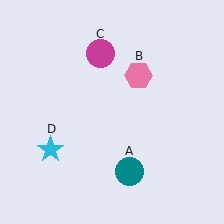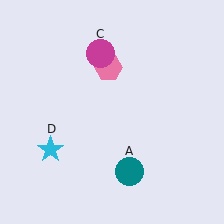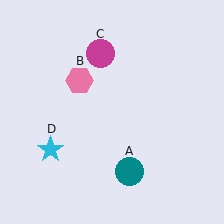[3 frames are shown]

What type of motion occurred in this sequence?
The pink hexagon (object B) rotated counterclockwise around the center of the scene.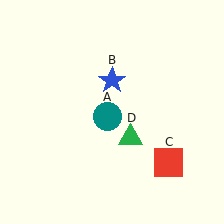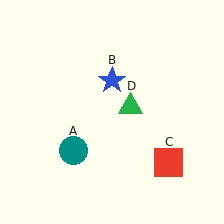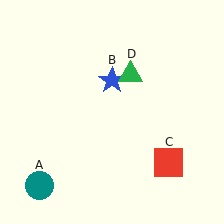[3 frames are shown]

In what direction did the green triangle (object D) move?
The green triangle (object D) moved up.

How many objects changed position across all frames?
2 objects changed position: teal circle (object A), green triangle (object D).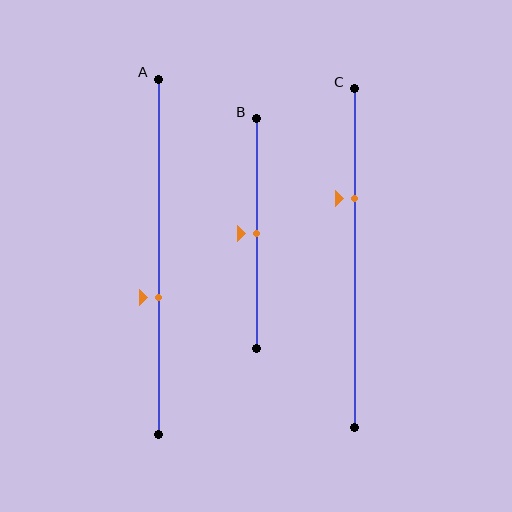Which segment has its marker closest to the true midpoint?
Segment B has its marker closest to the true midpoint.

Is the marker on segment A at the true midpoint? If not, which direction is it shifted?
No, the marker on segment A is shifted downward by about 12% of the segment length.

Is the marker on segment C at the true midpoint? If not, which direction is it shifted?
No, the marker on segment C is shifted upward by about 18% of the segment length.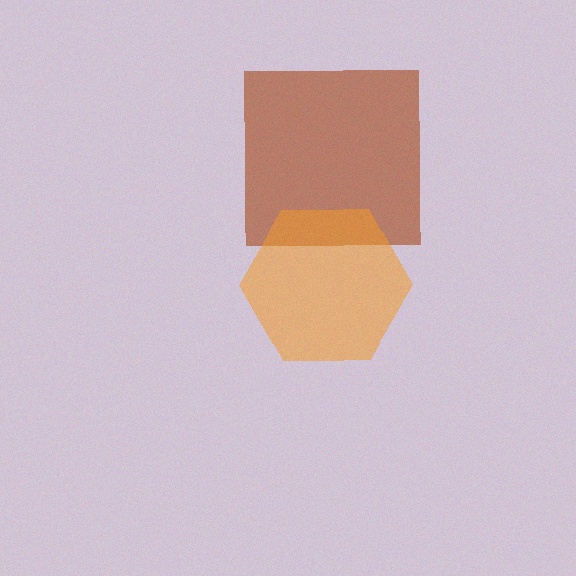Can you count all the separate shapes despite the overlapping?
Yes, there are 2 separate shapes.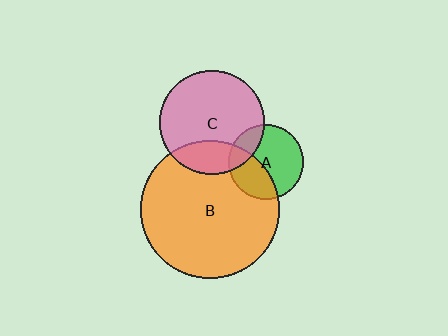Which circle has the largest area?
Circle B (orange).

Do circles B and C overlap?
Yes.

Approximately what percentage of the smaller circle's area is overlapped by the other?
Approximately 25%.